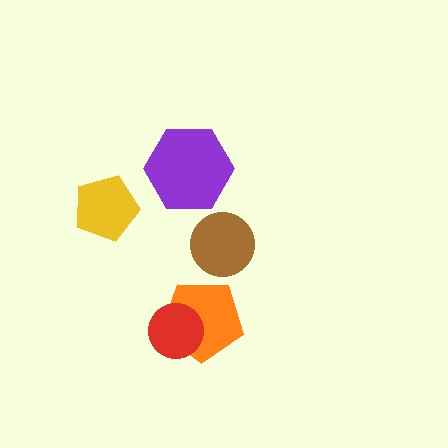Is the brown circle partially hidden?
No, no other shape covers it.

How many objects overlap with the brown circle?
0 objects overlap with the brown circle.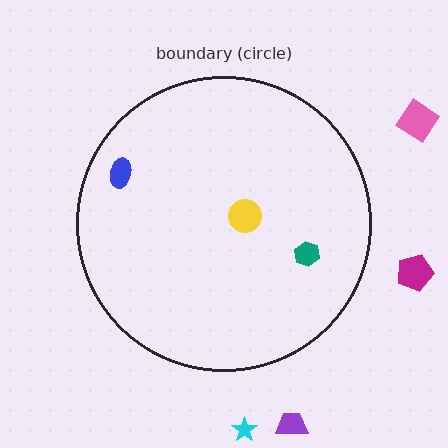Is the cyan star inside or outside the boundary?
Outside.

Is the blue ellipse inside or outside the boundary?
Inside.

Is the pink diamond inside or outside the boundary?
Outside.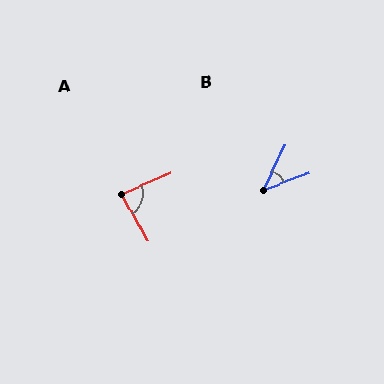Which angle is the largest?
A, at approximately 83 degrees.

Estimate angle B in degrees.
Approximately 44 degrees.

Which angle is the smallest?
B, at approximately 44 degrees.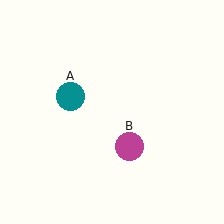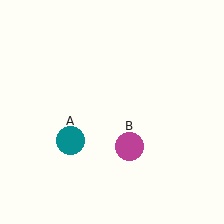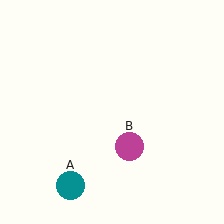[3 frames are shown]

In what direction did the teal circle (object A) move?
The teal circle (object A) moved down.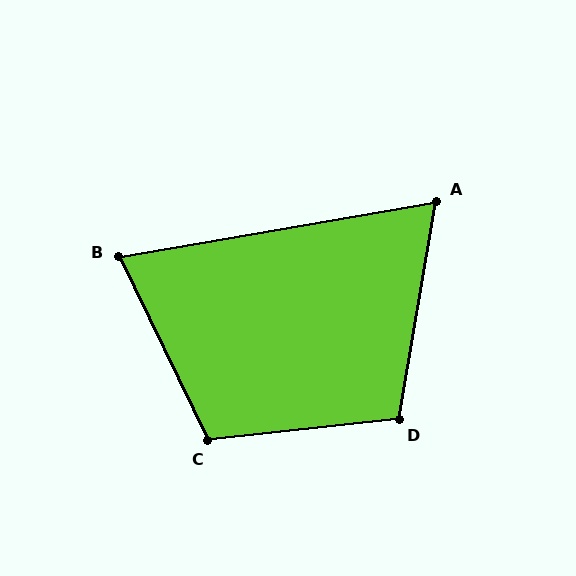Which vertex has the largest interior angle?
C, at approximately 110 degrees.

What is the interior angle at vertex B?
Approximately 74 degrees (acute).